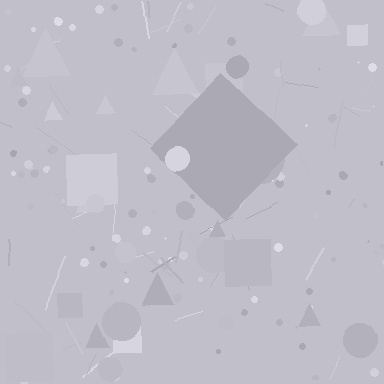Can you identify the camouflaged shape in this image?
The camouflaged shape is a diamond.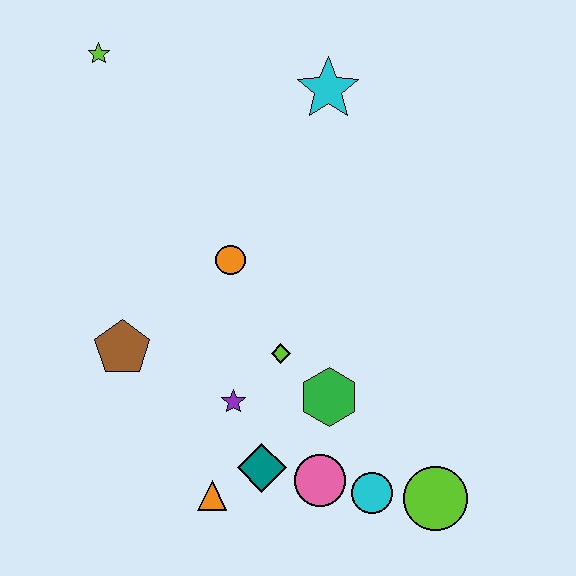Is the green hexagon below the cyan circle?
No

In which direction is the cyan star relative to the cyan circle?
The cyan star is above the cyan circle.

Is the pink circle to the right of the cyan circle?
No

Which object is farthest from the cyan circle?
The lime star is farthest from the cyan circle.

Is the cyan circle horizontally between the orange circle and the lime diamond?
No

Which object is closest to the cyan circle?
The pink circle is closest to the cyan circle.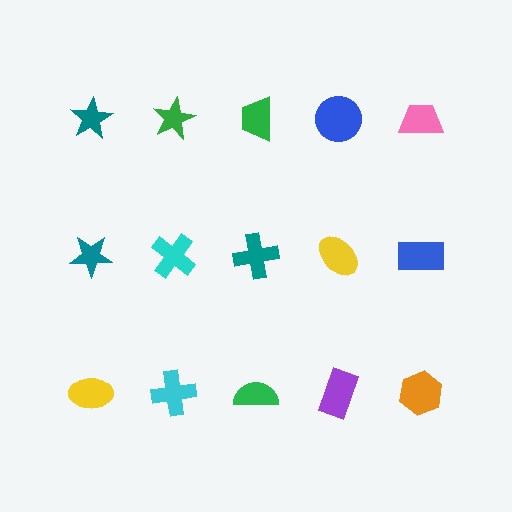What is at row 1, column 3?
A green trapezoid.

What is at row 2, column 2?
A cyan cross.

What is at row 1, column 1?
A teal star.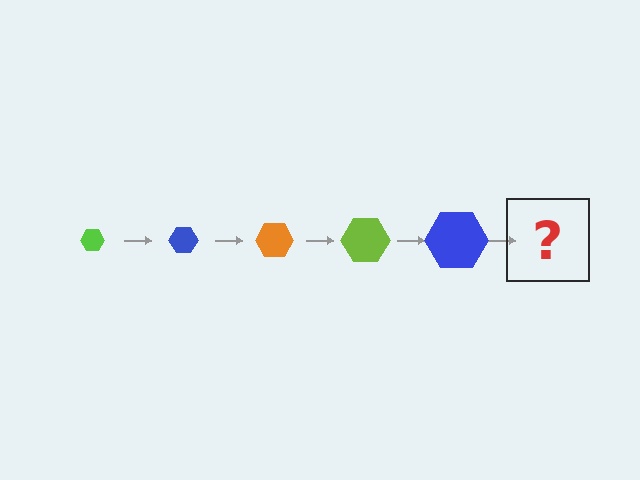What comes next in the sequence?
The next element should be an orange hexagon, larger than the previous one.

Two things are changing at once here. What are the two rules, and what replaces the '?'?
The two rules are that the hexagon grows larger each step and the color cycles through lime, blue, and orange. The '?' should be an orange hexagon, larger than the previous one.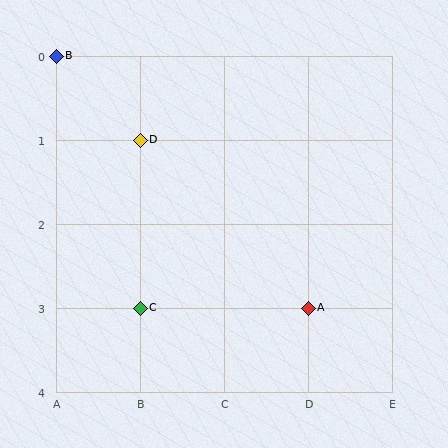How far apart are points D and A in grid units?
Points D and A are 2 columns and 2 rows apart (about 2.8 grid units diagonally).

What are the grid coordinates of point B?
Point B is at grid coordinates (A, 0).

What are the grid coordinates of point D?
Point D is at grid coordinates (B, 1).